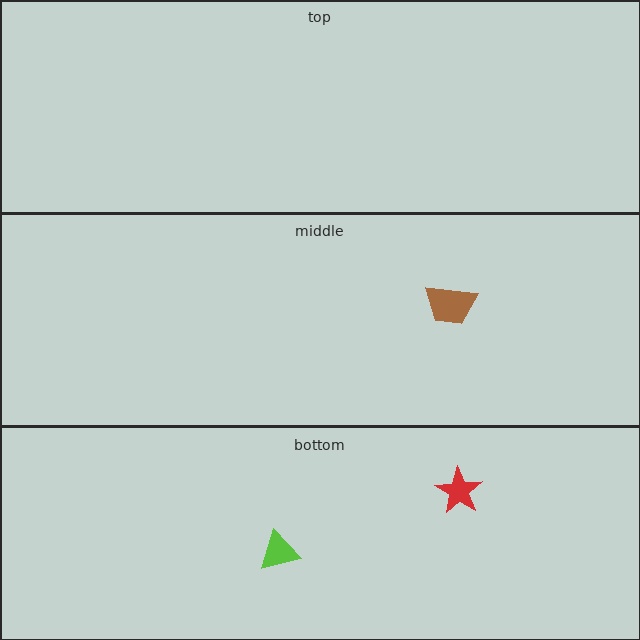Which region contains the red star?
The bottom region.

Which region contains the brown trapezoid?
The middle region.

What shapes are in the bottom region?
The red star, the lime triangle.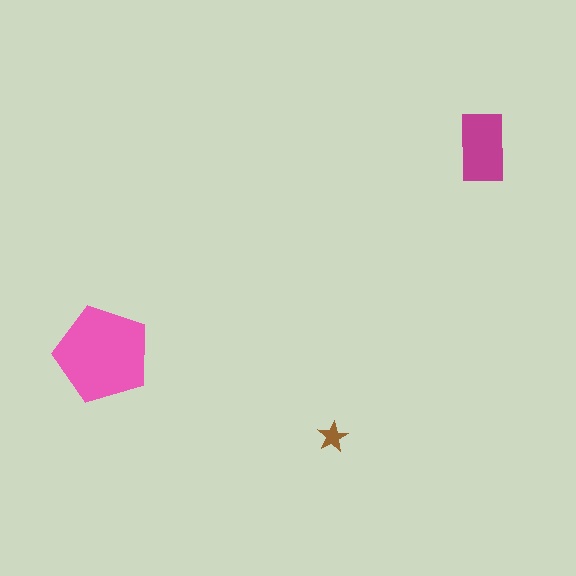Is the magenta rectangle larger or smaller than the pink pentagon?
Smaller.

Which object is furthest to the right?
The magenta rectangle is rightmost.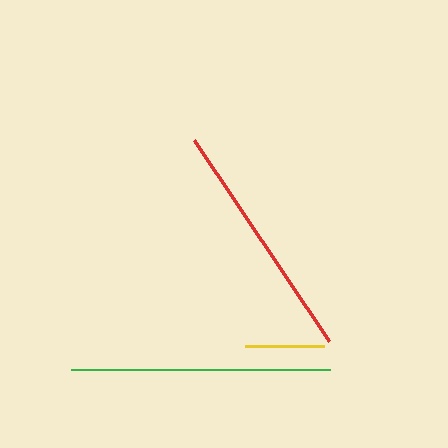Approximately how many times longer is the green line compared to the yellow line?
The green line is approximately 3.3 times the length of the yellow line.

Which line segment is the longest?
The green line is the longest at approximately 259 pixels.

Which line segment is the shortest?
The yellow line is the shortest at approximately 79 pixels.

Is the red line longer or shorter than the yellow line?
The red line is longer than the yellow line.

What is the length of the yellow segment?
The yellow segment is approximately 79 pixels long.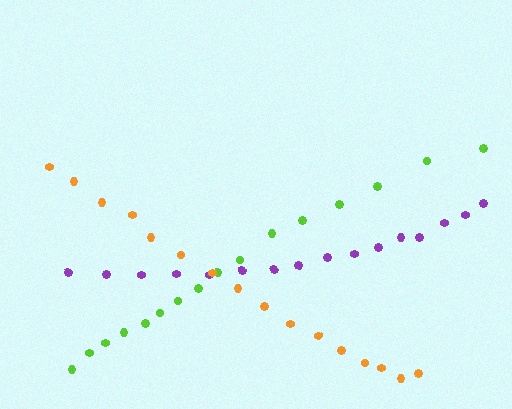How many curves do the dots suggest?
There are 3 distinct paths.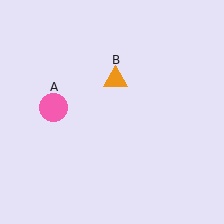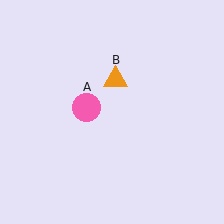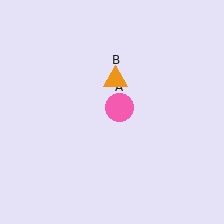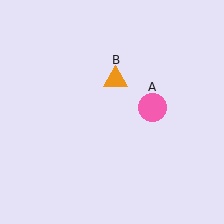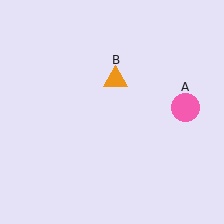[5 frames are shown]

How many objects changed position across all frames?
1 object changed position: pink circle (object A).